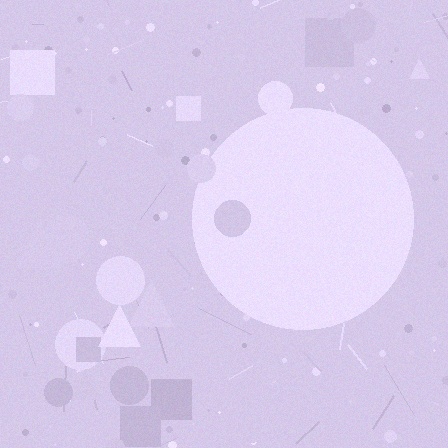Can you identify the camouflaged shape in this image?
The camouflaged shape is a circle.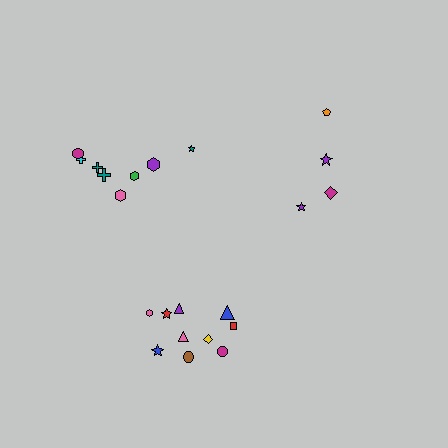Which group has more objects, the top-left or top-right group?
The top-left group.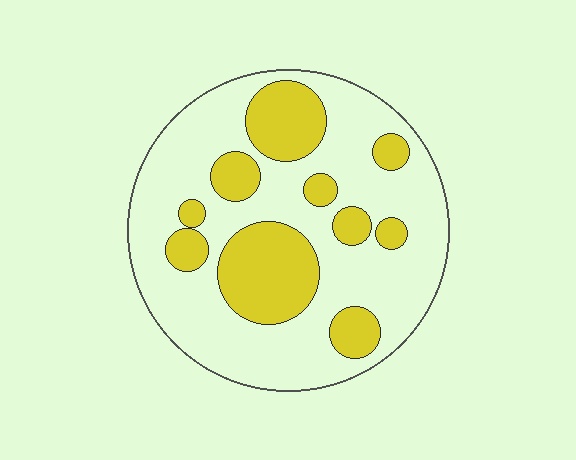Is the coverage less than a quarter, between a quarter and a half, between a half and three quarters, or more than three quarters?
Between a quarter and a half.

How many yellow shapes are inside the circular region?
10.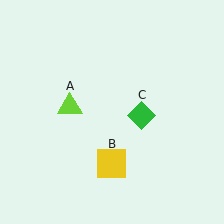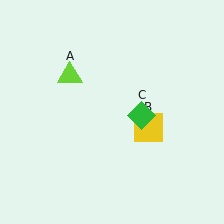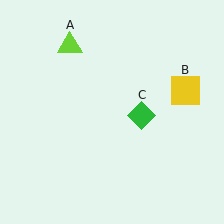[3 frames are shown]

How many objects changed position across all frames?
2 objects changed position: lime triangle (object A), yellow square (object B).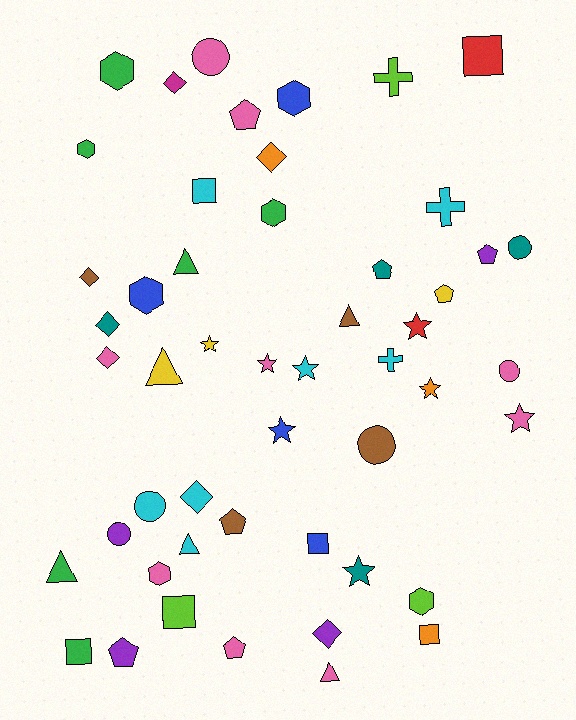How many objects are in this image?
There are 50 objects.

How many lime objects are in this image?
There are 3 lime objects.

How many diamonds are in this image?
There are 7 diamonds.